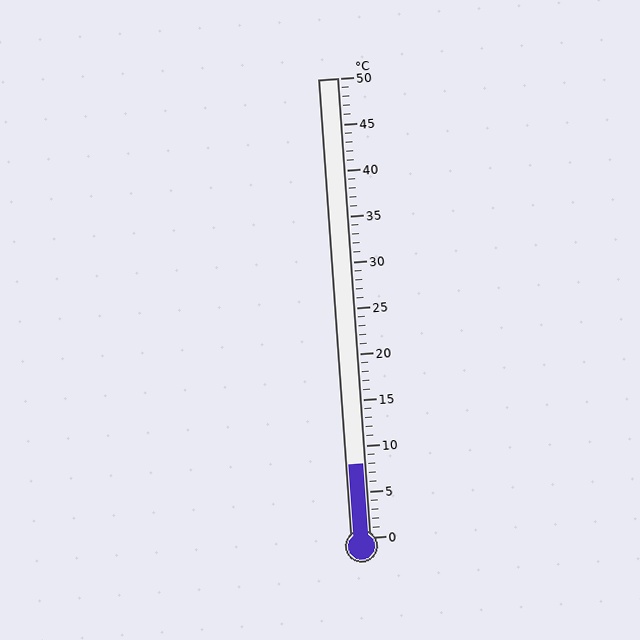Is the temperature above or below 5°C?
The temperature is above 5°C.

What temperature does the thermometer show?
The thermometer shows approximately 8°C.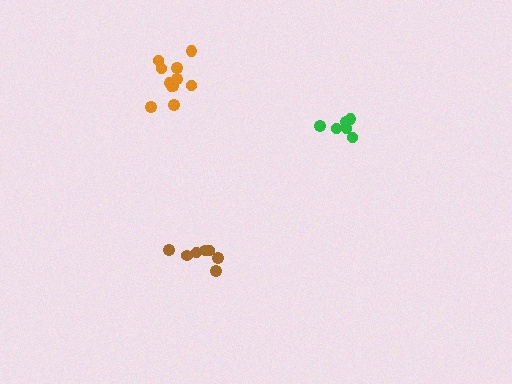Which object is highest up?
The orange cluster is topmost.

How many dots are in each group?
Group 1: 6 dots, Group 2: 11 dots, Group 3: 7 dots (24 total).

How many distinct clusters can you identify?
There are 3 distinct clusters.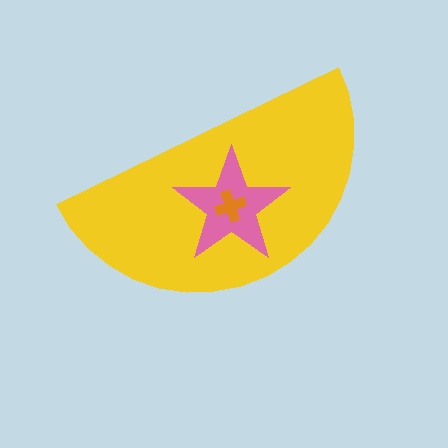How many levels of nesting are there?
3.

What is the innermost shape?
The orange cross.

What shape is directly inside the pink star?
The orange cross.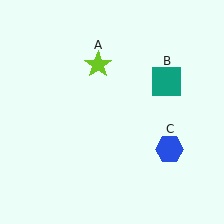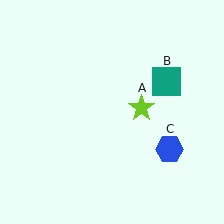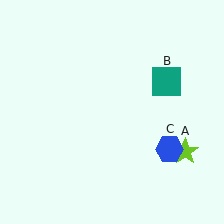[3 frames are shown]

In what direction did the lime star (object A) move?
The lime star (object A) moved down and to the right.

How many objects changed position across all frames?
1 object changed position: lime star (object A).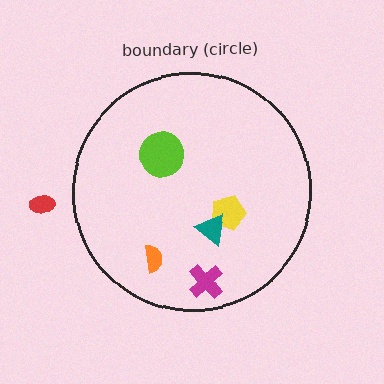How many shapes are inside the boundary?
5 inside, 1 outside.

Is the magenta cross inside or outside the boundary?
Inside.